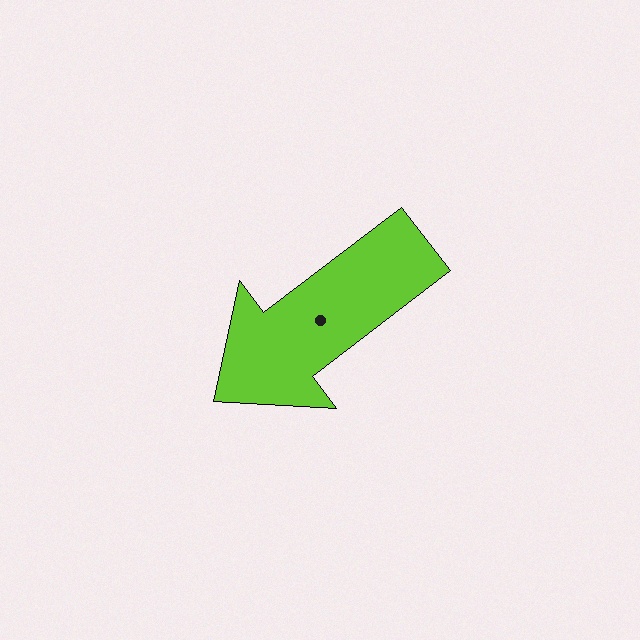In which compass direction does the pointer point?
Southwest.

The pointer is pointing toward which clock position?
Roughly 8 o'clock.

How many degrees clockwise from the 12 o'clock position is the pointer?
Approximately 233 degrees.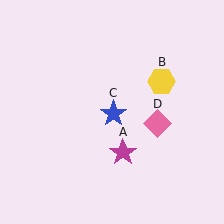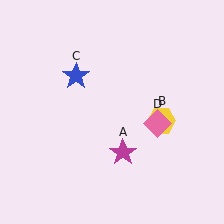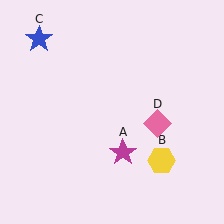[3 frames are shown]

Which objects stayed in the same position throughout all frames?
Magenta star (object A) and pink diamond (object D) remained stationary.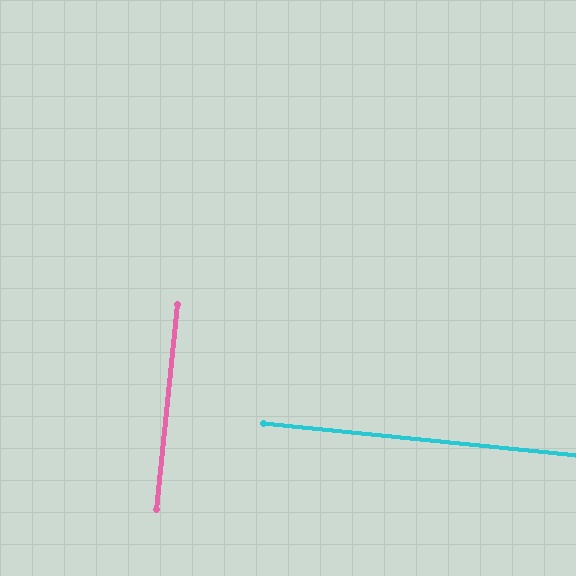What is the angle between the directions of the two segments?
Approximately 90 degrees.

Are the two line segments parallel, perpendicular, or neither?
Perpendicular — they meet at approximately 90°.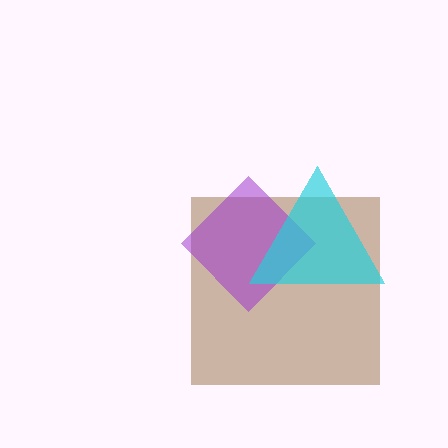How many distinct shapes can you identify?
There are 3 distinct shapes: a brown square, a purple diamond, a cyan triangle.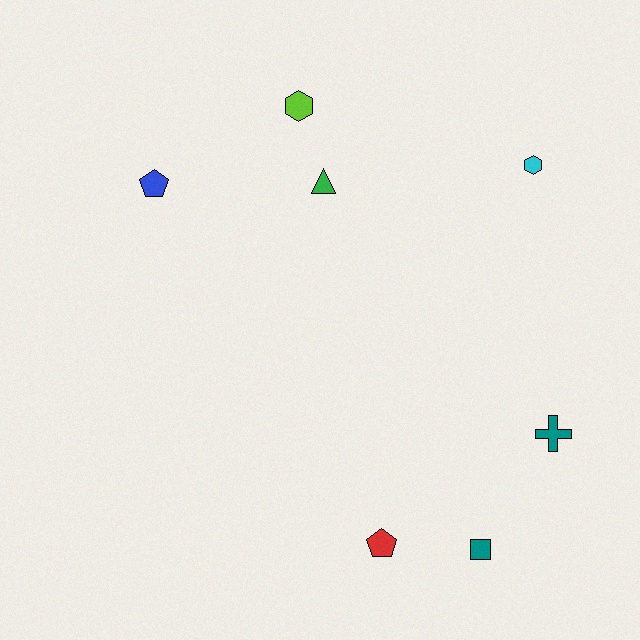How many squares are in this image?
There is 1 square.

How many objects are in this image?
There are 7 objects.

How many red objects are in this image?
There is 1 red object.